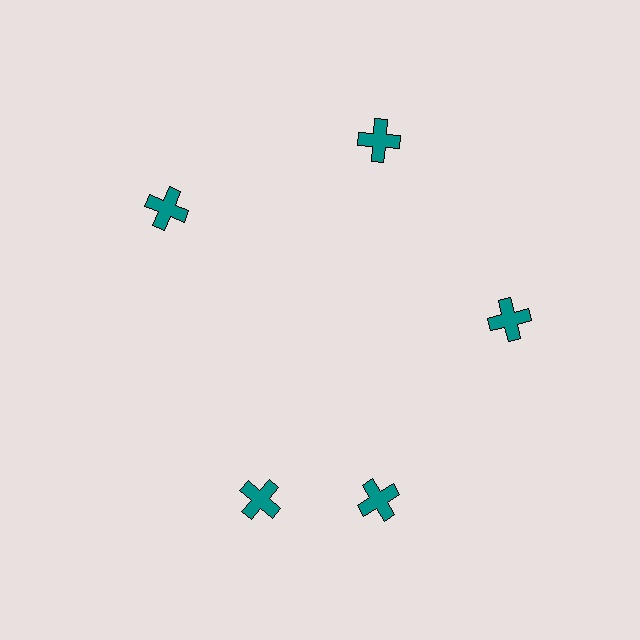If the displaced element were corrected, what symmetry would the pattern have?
It would have 5-fold rotational symmetry — the pattern would map onto itself every 72 degrees.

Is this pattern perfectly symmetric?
No. The 5 teal crosses are arranged in a ring, but one element near the 8 o'clock position is rotated out of alignment along the ring, breaking the 5-fold rotational symmetry.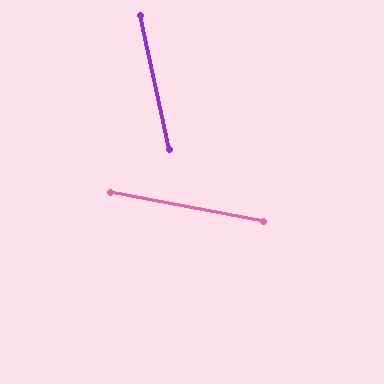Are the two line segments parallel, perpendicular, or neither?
Neither parallel nor perpendicular — they differ by about 67°.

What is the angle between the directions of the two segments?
Approximately 67 degrees.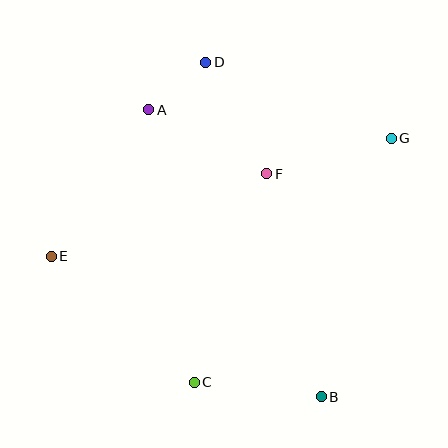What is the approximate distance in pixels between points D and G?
The distance between D and G is approximately 200 pixels.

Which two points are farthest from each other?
Points E and G are farthest from each other.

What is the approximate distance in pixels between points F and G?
The distance between F and G is approximately 129 pixels.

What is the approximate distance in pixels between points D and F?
The distance between D and F is approximately 127 pixels.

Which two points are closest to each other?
Points A and D are closest to each other.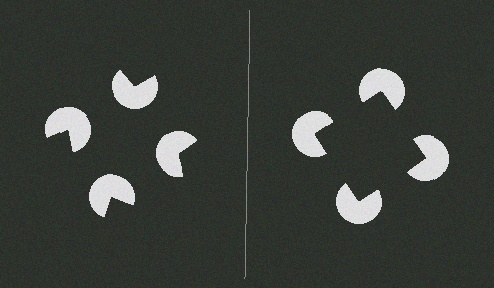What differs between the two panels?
The pac-man discs are positioned identically on both sides; only the wedge orientations differ. On the right they align to a square; on the left they are misaligned.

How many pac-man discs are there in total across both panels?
8 — 4 on each side.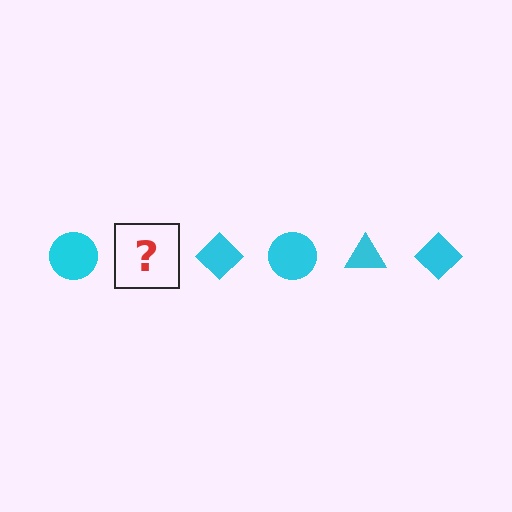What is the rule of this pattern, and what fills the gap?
The rule is that the pattern cycles through circle, triangle, diamond shapes in cyan. The gap should be filled with a cyan triangle.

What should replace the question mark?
The question mark should be replaced with a cyan triangle.